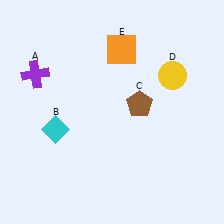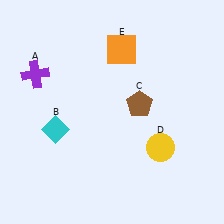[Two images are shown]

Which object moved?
The yellow circle (D) moved down.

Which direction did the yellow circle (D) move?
The yellow circle (D) moved down.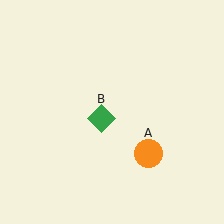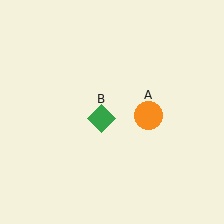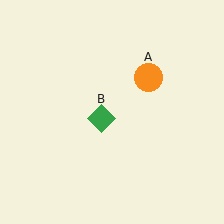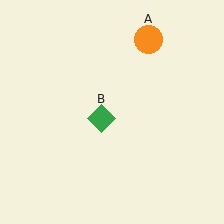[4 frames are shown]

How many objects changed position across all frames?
1 object changed position: orange circle (object A).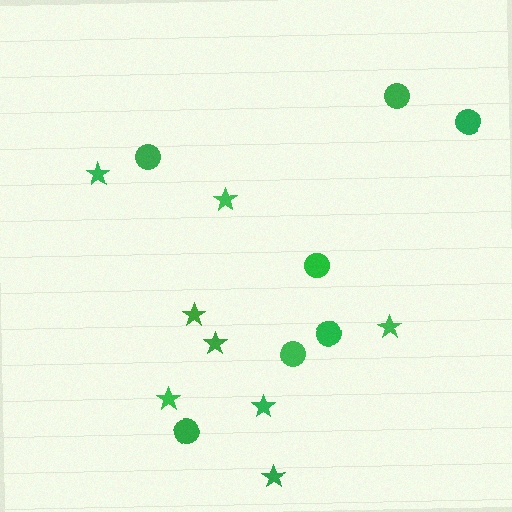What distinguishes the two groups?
There are 2 groups: one group of stars (8) and one group of circles (7).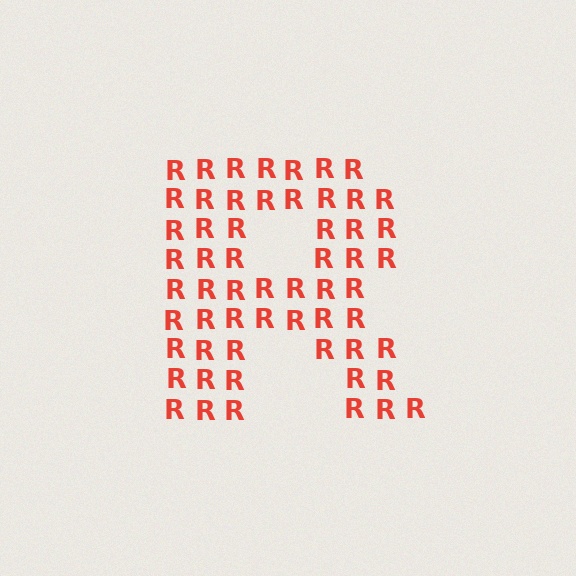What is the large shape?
The large shape is the letter R.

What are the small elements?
The small elements are letter R's.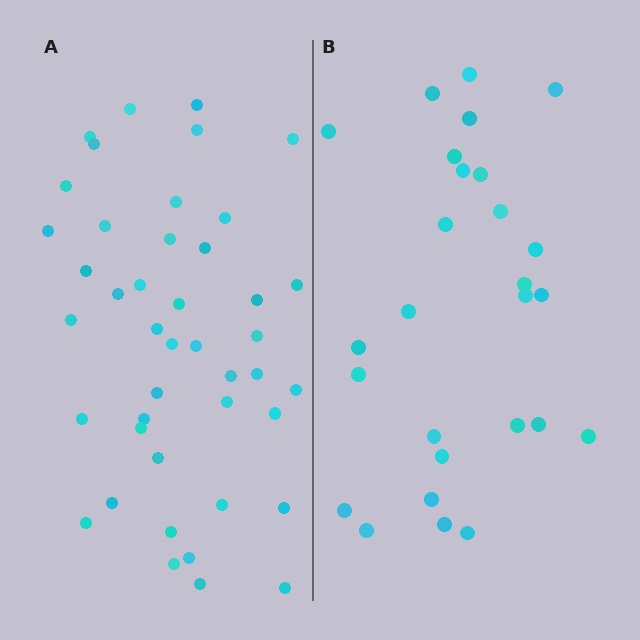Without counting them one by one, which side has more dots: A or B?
Region A (the left region) has more dots.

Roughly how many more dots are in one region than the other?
Region A has approximately 15 more dots than region B.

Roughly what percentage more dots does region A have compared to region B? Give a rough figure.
About 60% more.